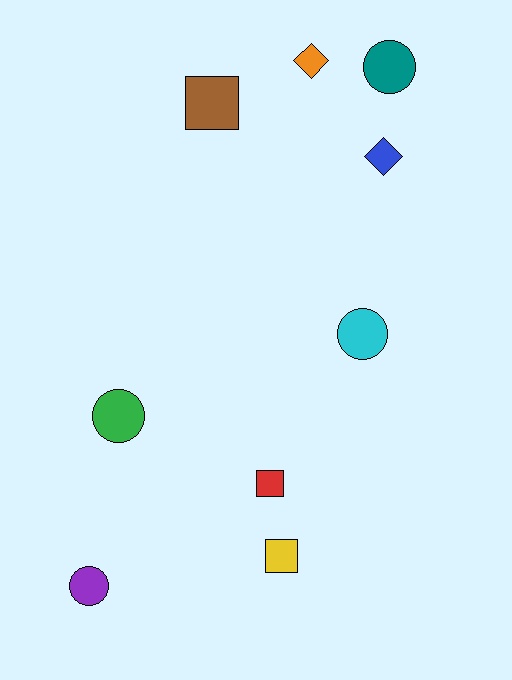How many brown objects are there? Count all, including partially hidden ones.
There is 1 brown object.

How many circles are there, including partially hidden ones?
There are 4 circles.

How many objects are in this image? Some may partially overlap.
There are 9 objects.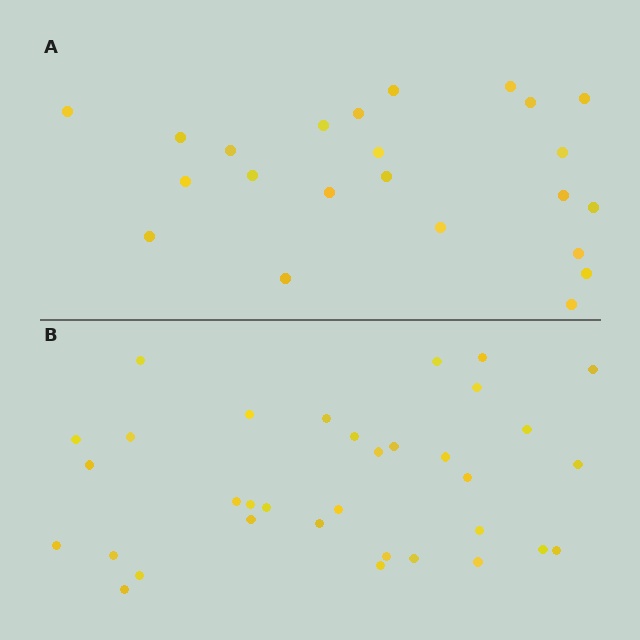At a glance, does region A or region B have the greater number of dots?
Region B (the bottom region) has more dots.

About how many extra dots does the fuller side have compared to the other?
Region B has roughly 12 or so more dots than region A.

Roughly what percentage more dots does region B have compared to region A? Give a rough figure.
About 50% more.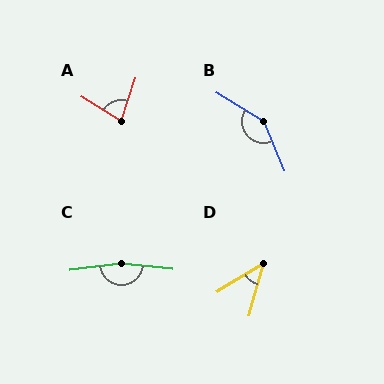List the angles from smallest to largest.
D (44°), A (76°), B (144°), C (166°).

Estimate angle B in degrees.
Approximately 144 degrees.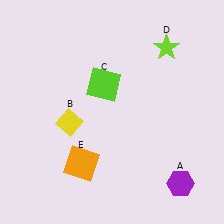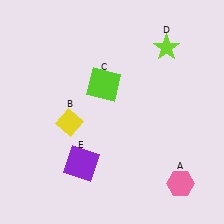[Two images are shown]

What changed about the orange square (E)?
In Image 1, E is orange. In Image 2, it changed to purple.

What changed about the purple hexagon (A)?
In Image 1, A is purple. In Image 2, it changed to pink.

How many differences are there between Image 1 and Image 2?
There are 2 differences between the two images.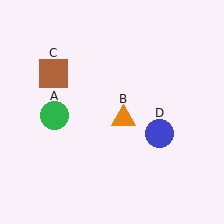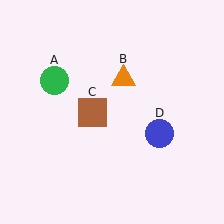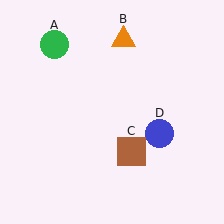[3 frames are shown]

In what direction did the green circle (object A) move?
The green circle (object A) moved up.